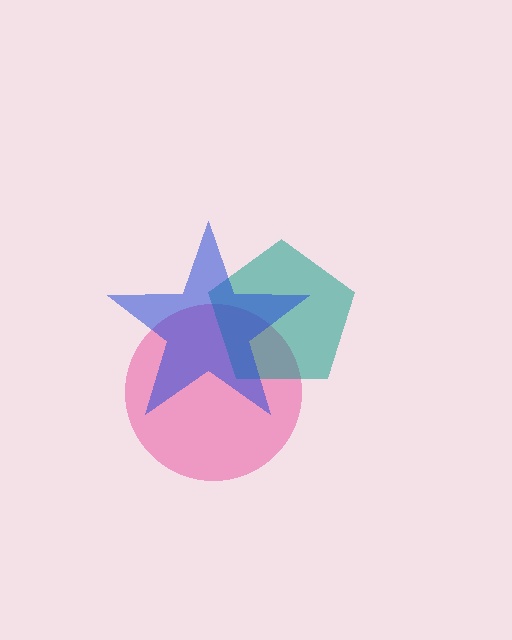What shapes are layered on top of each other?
The layered shapes are: a pink circle, a teal pentagon, a blue star.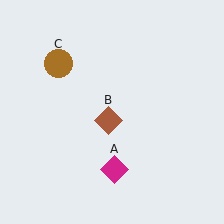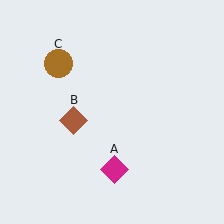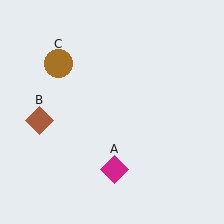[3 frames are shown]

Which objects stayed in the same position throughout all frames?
Magenta diamond (object A) and brown circle (object C) remained stationary.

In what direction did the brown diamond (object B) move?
The brown diamond (object B) moved left.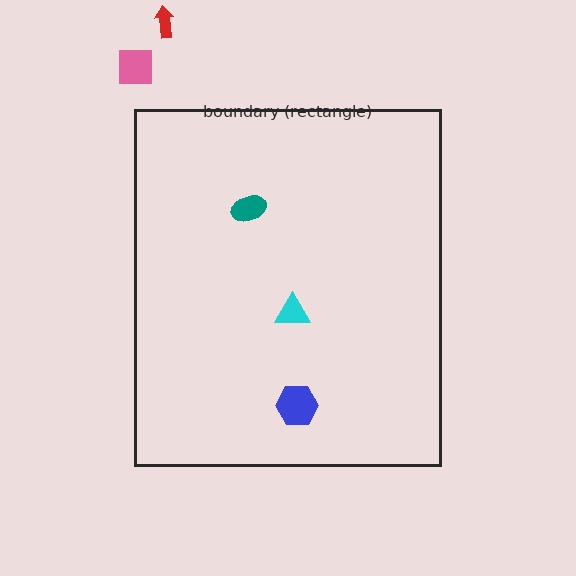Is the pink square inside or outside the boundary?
Outside.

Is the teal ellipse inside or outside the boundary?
Inside.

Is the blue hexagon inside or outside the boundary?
Inside.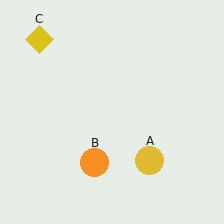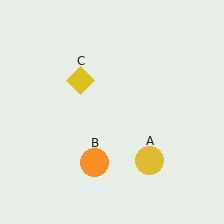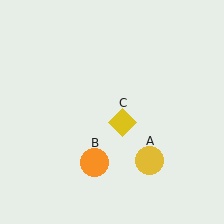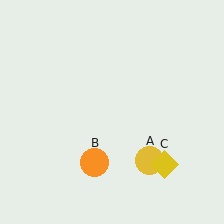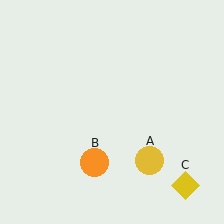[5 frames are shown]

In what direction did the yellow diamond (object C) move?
The yellow diamond (object C) moved down and to the right.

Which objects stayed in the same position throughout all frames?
Yellow circle (object A) and orange circle (object B) remained stationary.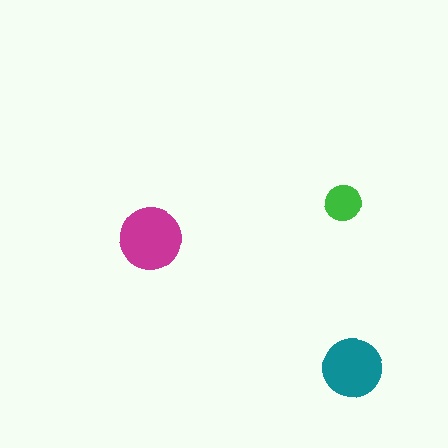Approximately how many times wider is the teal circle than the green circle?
About 1.5 times wider.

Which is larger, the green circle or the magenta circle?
The magenta one.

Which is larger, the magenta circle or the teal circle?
The magenta one.